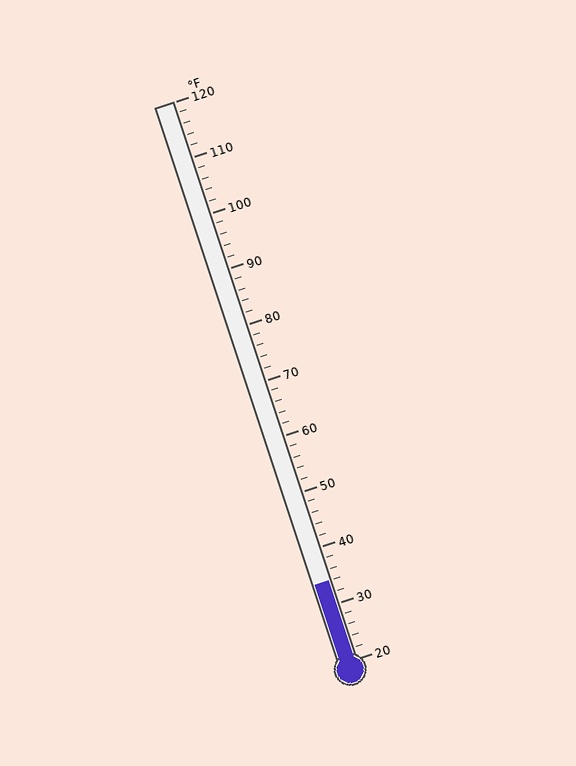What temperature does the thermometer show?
The thermometer shows approximately 34°F.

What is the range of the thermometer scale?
The thermometer scale ranges from 20°F to 120°F.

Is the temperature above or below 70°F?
The temperature is below 70°F.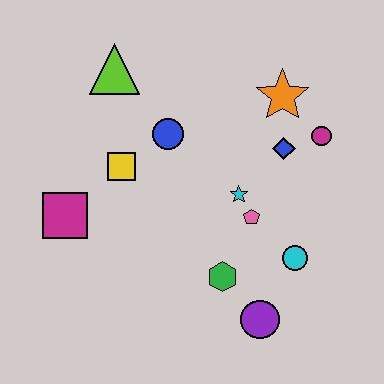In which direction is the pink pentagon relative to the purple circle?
The pink pentagon is above the purple circle.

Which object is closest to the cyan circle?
The pink pentagon is closest to the cyan circle.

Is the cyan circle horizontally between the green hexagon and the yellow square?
No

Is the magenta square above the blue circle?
No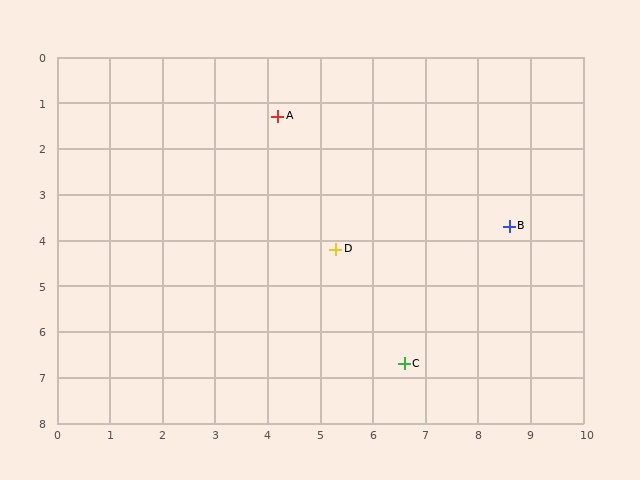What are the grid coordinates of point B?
Point B is at approximately (8.6, 3.7).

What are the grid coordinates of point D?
Point D is at approximately (5.3, 4.2).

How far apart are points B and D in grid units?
Points B and D are about 3.3 grid units apart.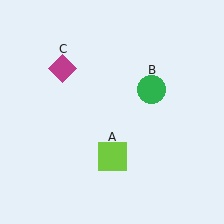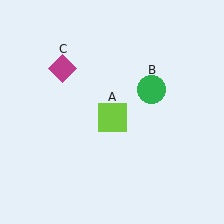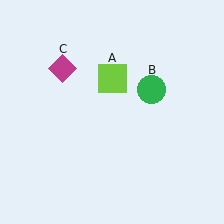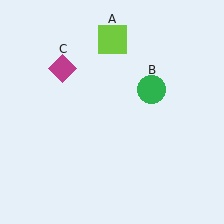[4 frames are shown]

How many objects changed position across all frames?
1 object changed position: lime square (object A).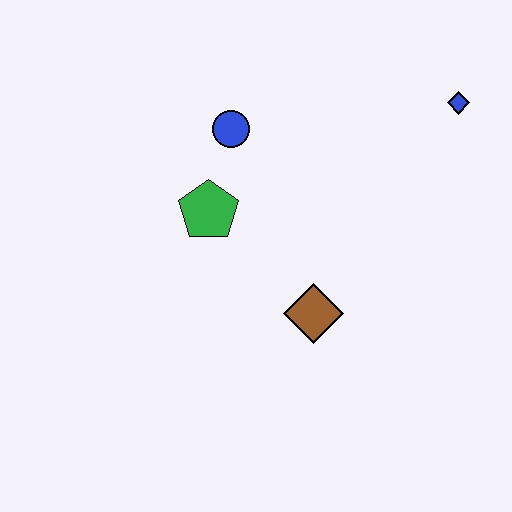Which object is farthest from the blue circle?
The blue diamond is farthest from the blue circle.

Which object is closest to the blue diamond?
The blue circle is closest to the blue diamond.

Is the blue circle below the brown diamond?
No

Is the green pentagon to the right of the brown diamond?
No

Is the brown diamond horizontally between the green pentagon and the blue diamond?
Yes